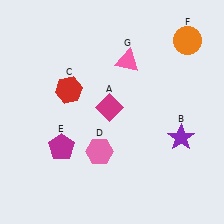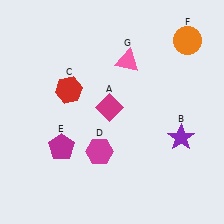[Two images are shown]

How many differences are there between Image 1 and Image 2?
There is 1 difference between the two images.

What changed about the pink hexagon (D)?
In Image 1, D is pink. In Image 2, it changed to magenta.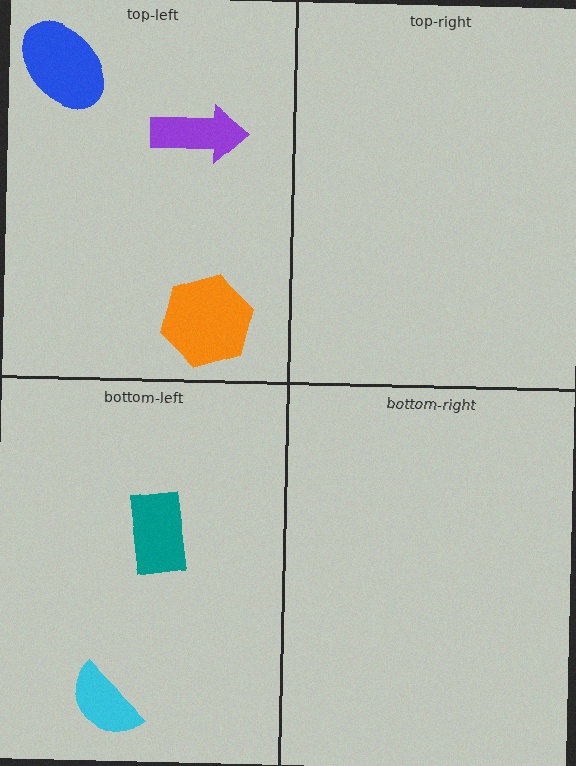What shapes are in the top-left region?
The blue ellipse, the orange hexagon, the purple arrow.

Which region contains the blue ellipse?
The top-left region.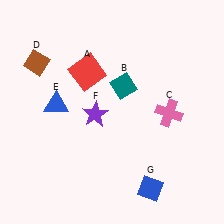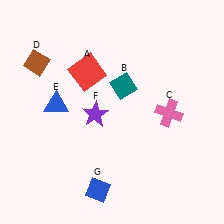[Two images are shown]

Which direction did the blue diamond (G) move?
The blue diamond (G) moved left.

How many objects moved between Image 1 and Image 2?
1 object moved between the two images.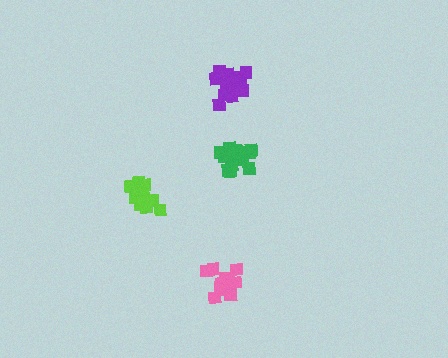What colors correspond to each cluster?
The clusters are colored: lime, pink, green, purple.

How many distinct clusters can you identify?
There are 4 distinct clusters.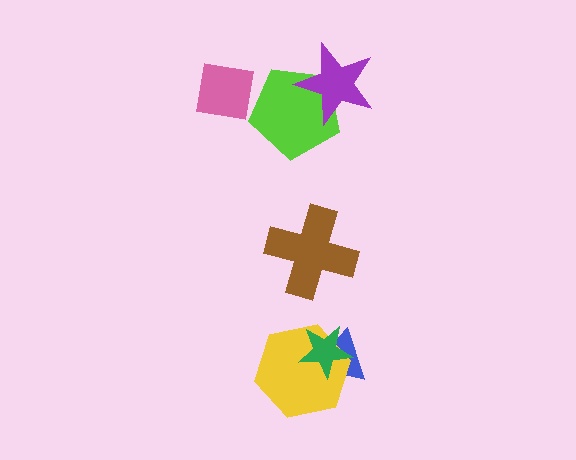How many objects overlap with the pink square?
1 object overlaps with the pink square.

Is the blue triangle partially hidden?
Yes, it is partially covered by another shape.